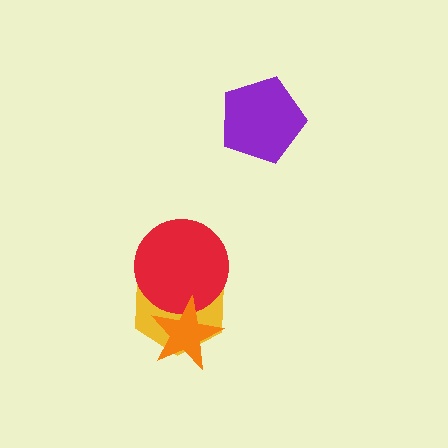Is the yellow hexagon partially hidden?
Yes, it is partially covered by another shape.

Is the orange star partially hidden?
No, no other shape covers it.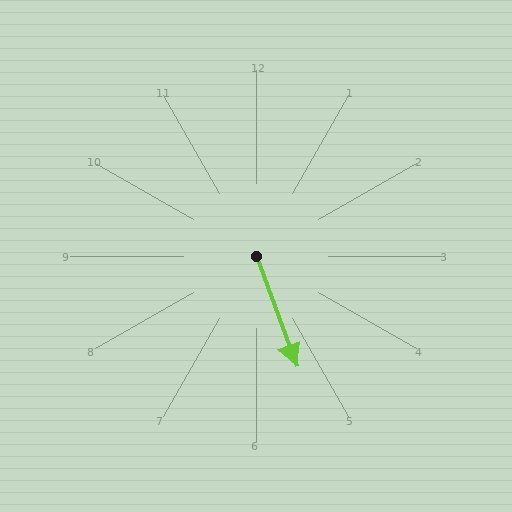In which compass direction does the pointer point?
South.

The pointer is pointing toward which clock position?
Roughly 5 o'clock.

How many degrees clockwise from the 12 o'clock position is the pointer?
Approximately 160 degrees.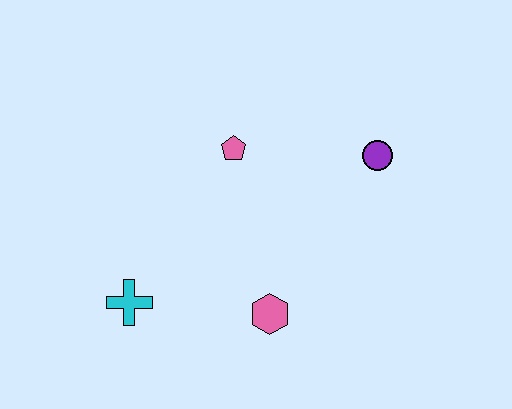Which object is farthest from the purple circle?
The cyan cross is farthest from the purple circle.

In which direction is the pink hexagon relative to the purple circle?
The pink hexagon is below the purple circle.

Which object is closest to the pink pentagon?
The purple circle is closest to the pink pentagon.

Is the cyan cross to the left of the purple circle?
Yes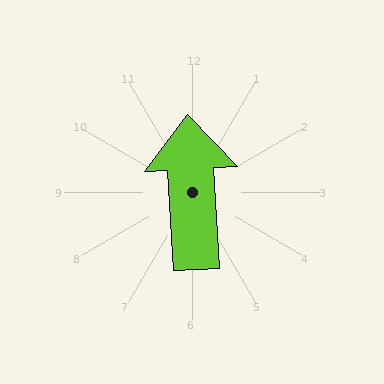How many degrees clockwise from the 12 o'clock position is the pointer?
Approximately 357 degrees.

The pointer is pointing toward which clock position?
Roughly 12 o'clock.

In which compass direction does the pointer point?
North.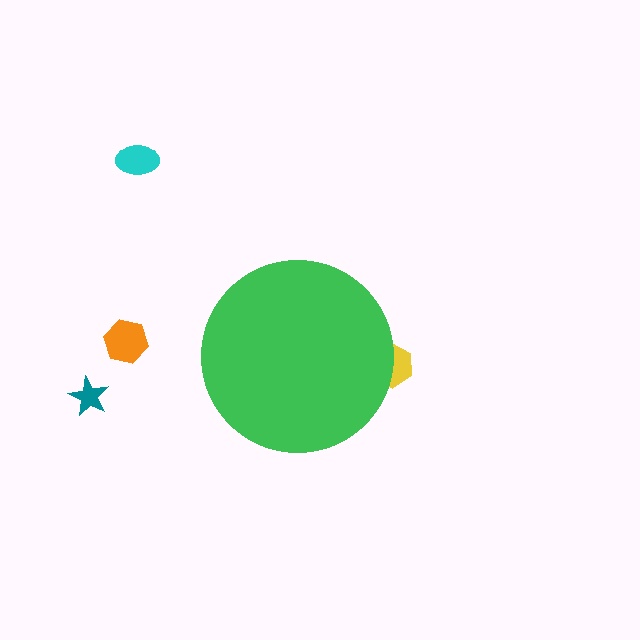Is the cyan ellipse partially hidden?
No, the cyan ellipse is fully visible.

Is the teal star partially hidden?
No, the teal star is fully visible.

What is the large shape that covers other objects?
A green circle.